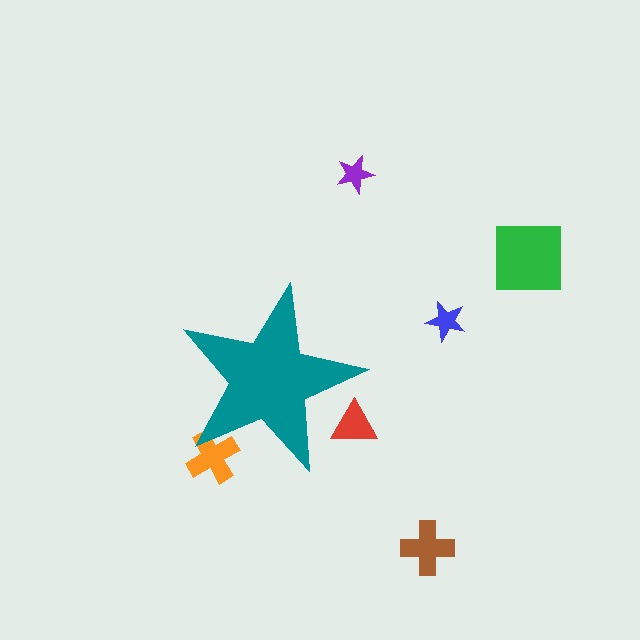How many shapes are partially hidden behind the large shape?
2 shapes are partially hidden.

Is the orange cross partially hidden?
Yes, the orange cross is partially hidden behind the teal star.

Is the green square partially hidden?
No, the green square is fully visible.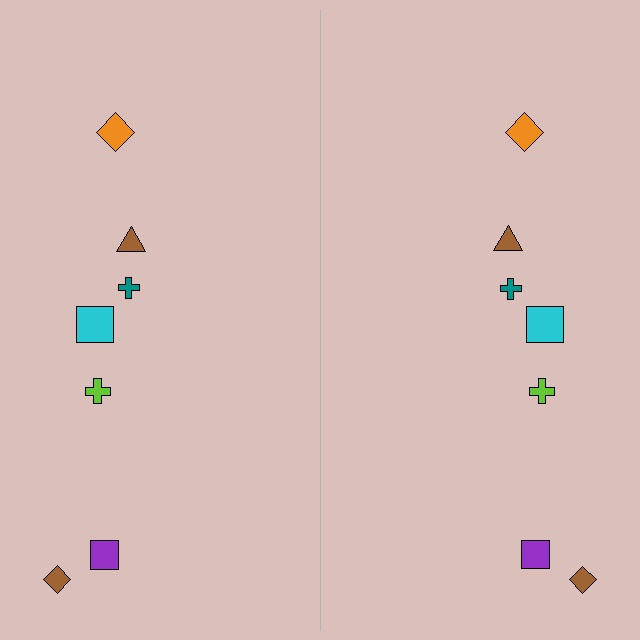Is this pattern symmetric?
Yes, this pattern has bilateral (reflection) symmetry.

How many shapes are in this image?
There are 14 shapes in this image.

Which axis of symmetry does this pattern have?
The pattern has a vertical axis of symmetry running through the center of the image.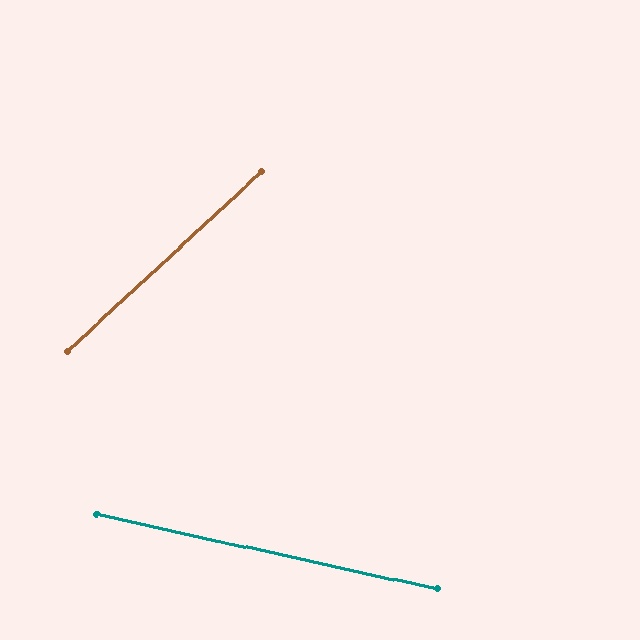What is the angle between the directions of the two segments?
Approximately 55 degrees.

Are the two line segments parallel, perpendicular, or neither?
Neither parallel nor perpendicular — they differ by about 55°.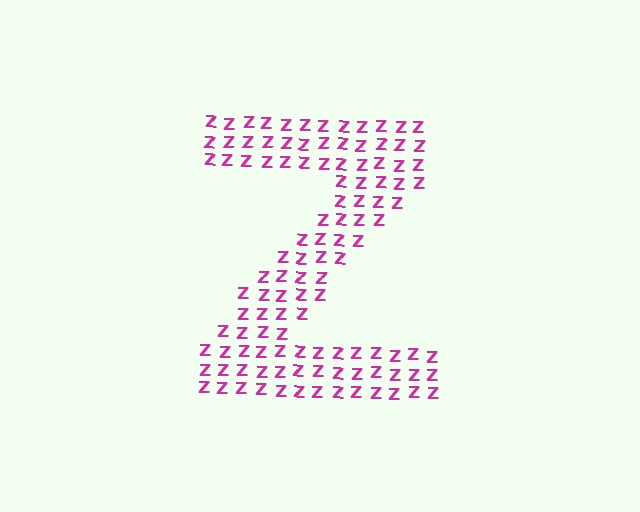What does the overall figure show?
The overall figure shows the letter Z.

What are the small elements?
The small elements are letter Z's.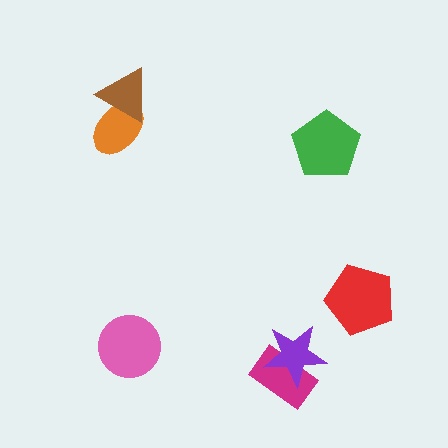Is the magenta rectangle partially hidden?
Yes, it is partially covered by another shape.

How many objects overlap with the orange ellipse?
1 object overlaps with the orange ellipse.